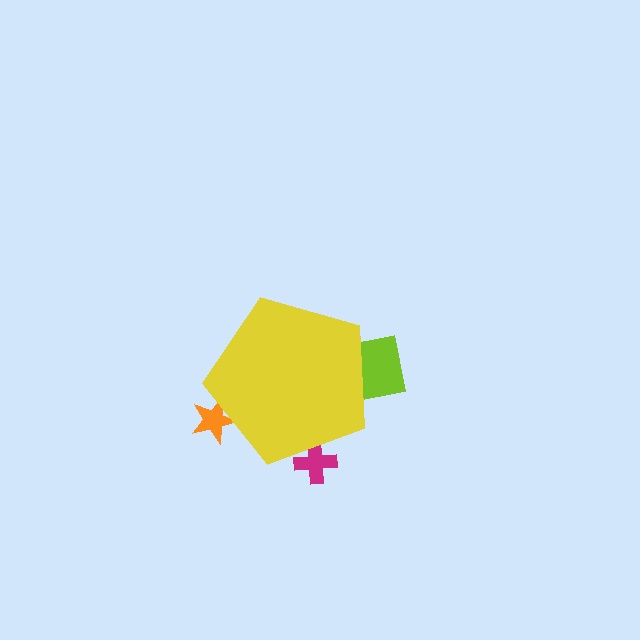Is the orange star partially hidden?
Yes, the orange star is partially hidden behind the yellow pentagon.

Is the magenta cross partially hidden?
Yes, the magenta cross is partially hidden behind the yellow pentagon.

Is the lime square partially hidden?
Yes, the lime square is partially hidden behind the yellow pentagon.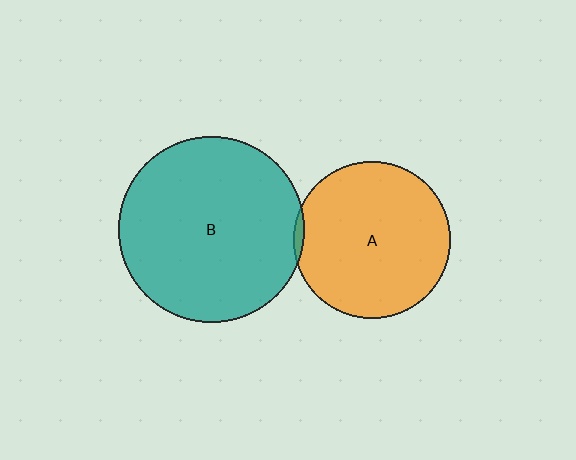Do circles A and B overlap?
Yes.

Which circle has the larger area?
Circle B (teal).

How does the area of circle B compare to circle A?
Approximately 1.4 times.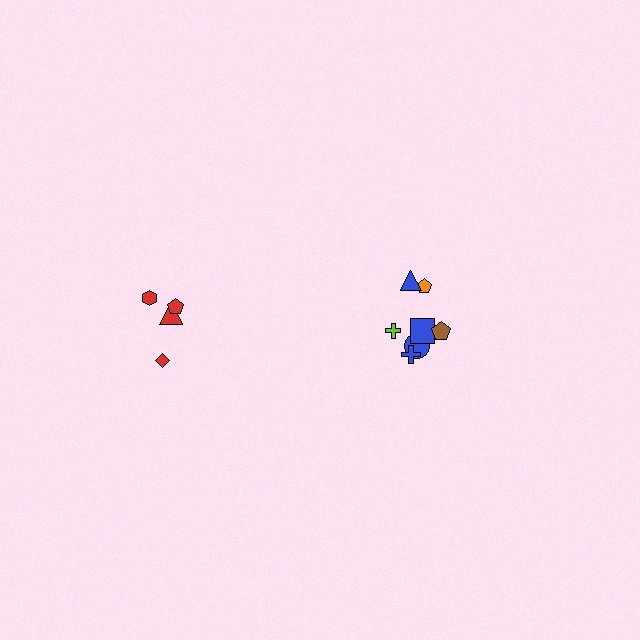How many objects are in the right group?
There are 7 objects.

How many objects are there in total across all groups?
There are 11 objects.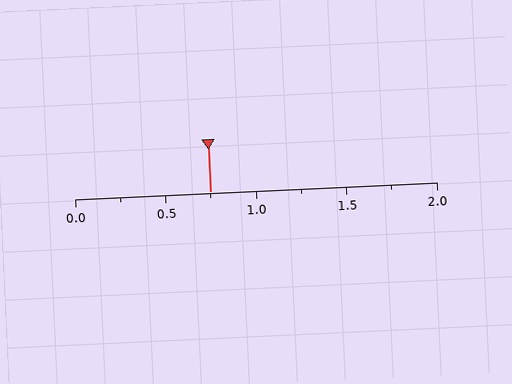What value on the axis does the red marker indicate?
The marker indicates approximately 0.75.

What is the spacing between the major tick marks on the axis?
The major ticks are spaced 0.5 apart.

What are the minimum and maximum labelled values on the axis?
The axis runs from 0.0 to 2.0.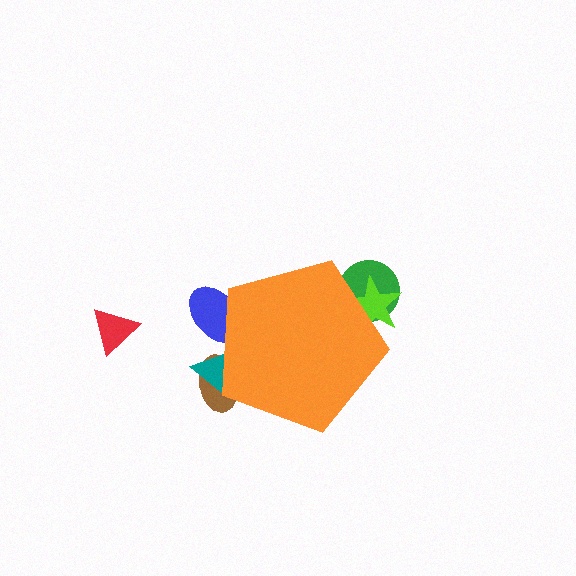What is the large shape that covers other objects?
An orange pentagon.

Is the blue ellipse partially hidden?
Yes, the blue ellipse is partially hidden behind the orange pentagon.